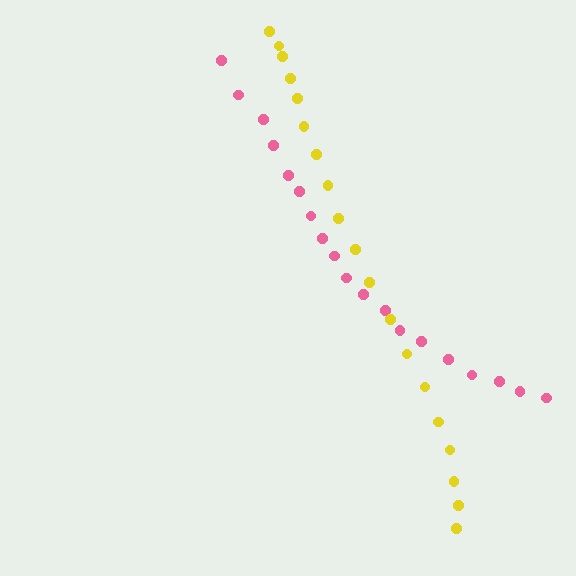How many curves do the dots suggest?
There are 2 distinct paths.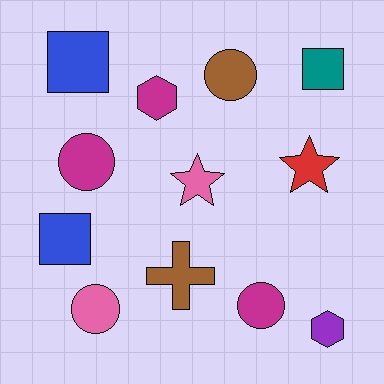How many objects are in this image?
There are 12 objects.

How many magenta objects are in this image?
There are 3 magenta objects.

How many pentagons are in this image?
There are no pentagons.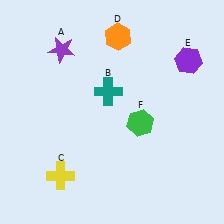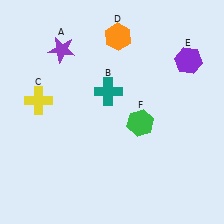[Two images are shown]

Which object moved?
The yellow cross (C) moved up.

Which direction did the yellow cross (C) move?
The yellow cross (C) moved up.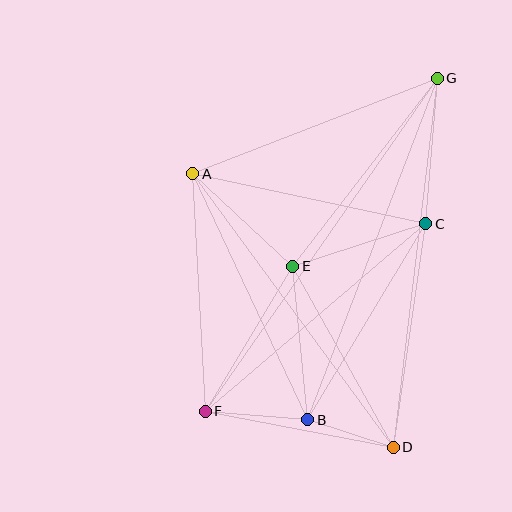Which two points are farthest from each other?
Points F and G are farthest from each other.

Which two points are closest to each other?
Points B and D are closest to each other.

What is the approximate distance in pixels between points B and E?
The distance between B and E is approximately 154 pixels.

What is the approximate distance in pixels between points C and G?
The distance between C and G is approximately 146 pixels.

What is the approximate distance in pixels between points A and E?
The distance between A and E is approximately 136 pixels.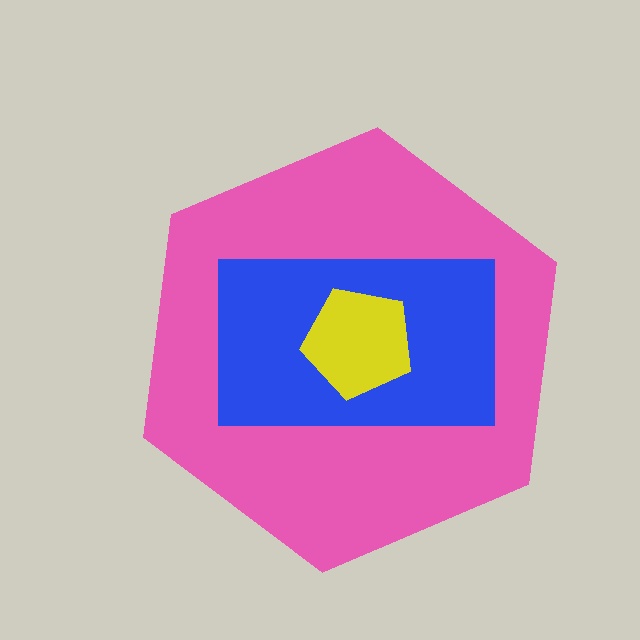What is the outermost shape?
The pink hexagon.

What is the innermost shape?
The yellow pentagon.